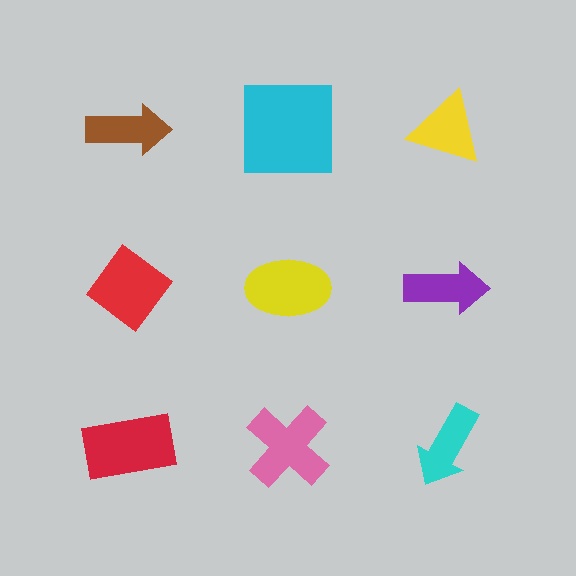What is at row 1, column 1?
A brown arrow.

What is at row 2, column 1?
A red diamond.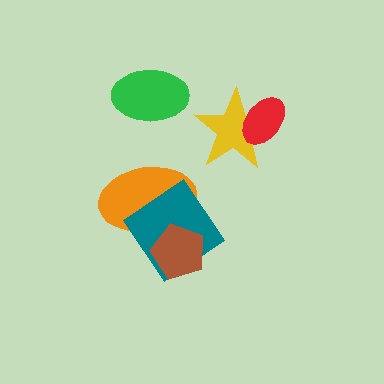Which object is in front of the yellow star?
The red ellipse is in front of the yellow star.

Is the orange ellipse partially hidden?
Yes, it is partially covered by another shape.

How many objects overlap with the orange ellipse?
2 objects overlap with the orange ellipse.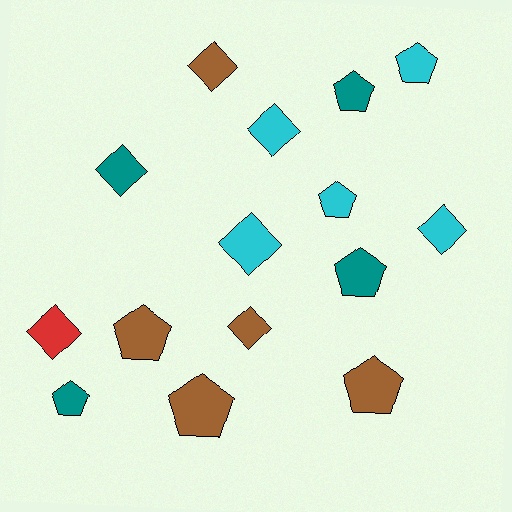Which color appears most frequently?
Cyan, with 5 objects.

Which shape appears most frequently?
Pentagon, with 8 objects.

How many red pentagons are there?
There are no red pentagons.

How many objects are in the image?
There are 15 objects.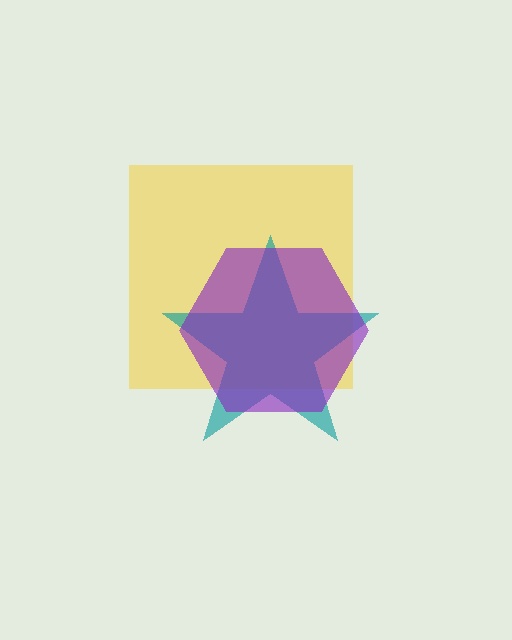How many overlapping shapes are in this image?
There are 3 overlapping shapes in the image.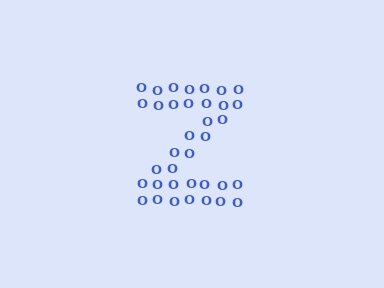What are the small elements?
The small elements are letter O's.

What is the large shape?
The large shape is the letter Z.